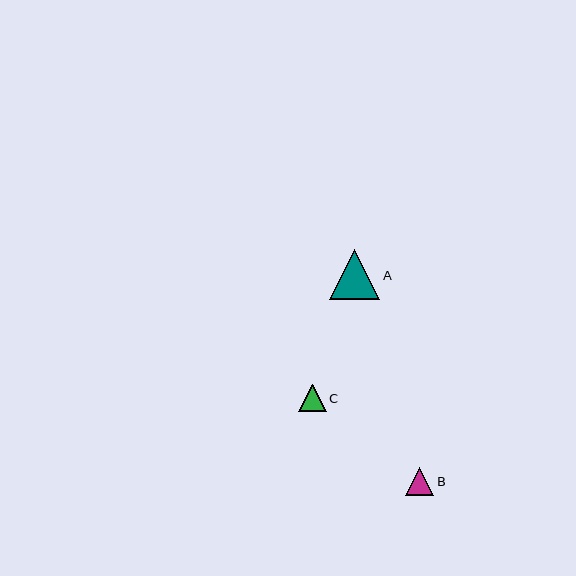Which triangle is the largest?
Triangle A is the largest with a size of approximately 50 pixels.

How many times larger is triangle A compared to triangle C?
Triangle A is approximately 1.9 times the size of triangle C.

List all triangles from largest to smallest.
From largest to smallest: A, B, C.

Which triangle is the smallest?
Triangle C is the smallest with a size of approximately 27 pixels.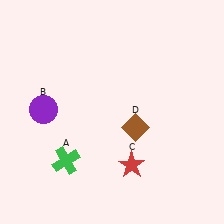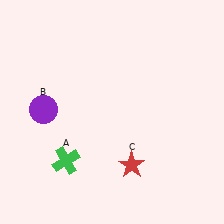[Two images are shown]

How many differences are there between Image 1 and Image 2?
There is 1 difference between the two images.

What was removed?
The brown diamond (D) was removed in Image 2.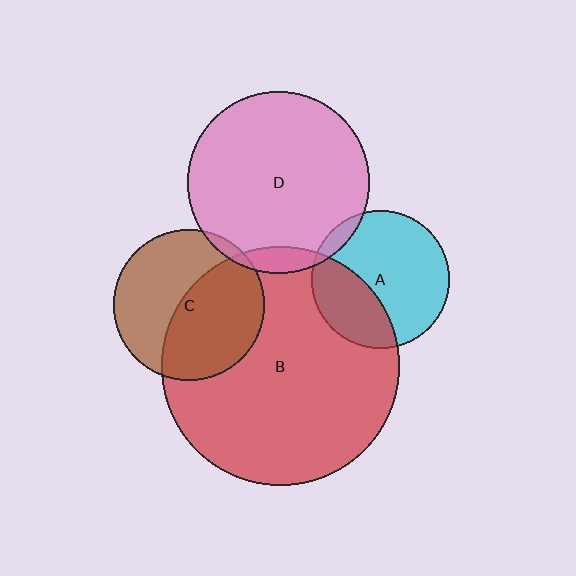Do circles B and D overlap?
Yes.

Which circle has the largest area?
Circle B (red).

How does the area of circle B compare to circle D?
Approximately 1.7 times.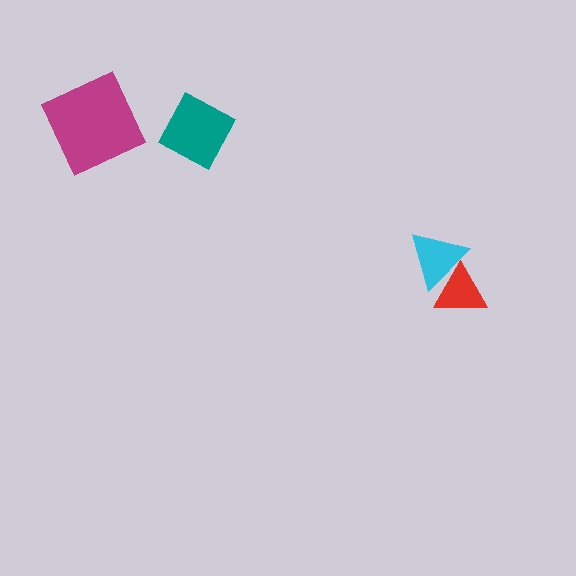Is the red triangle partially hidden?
Yes, it is partially covered by another shape.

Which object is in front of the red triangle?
The cyan triangle is in front of the red triangle.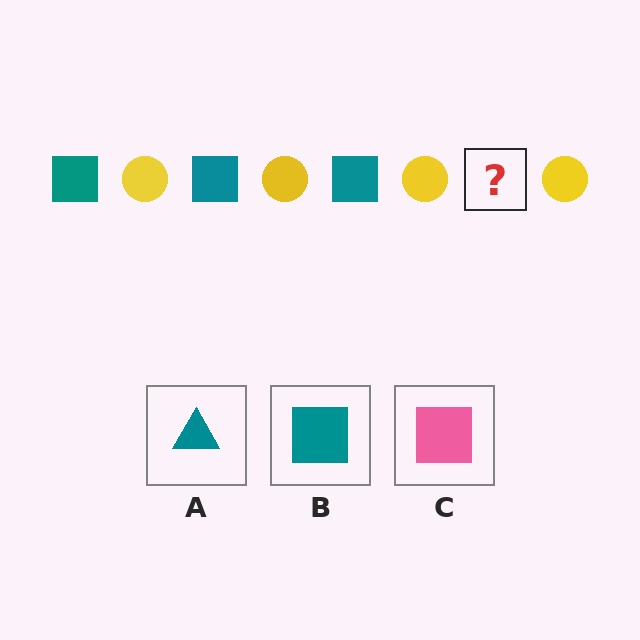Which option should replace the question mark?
Option B.